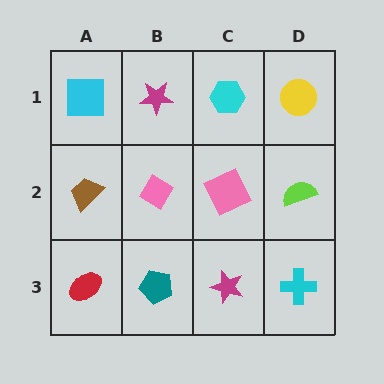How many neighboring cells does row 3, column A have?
2.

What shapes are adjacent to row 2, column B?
A magenta star (row 1, column B), a teal pentagon (row 3, column B), a brown trapezoid (row 2, column A), a pink square (row 2, column C).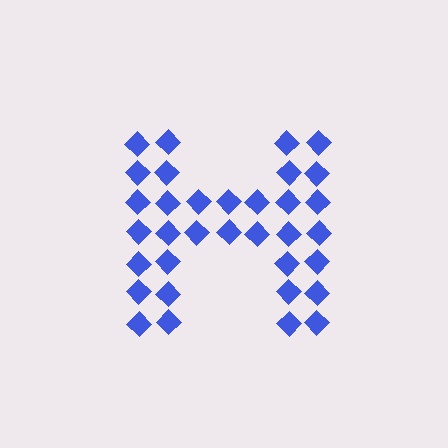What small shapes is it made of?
It is made of small diamonds.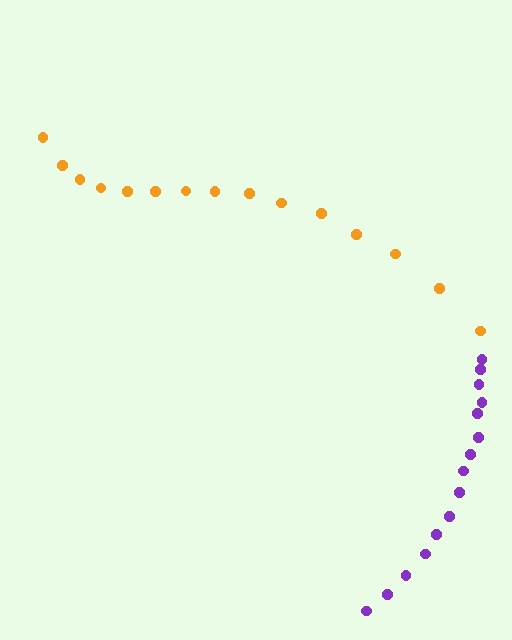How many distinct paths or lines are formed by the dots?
There are 2 distinct paths.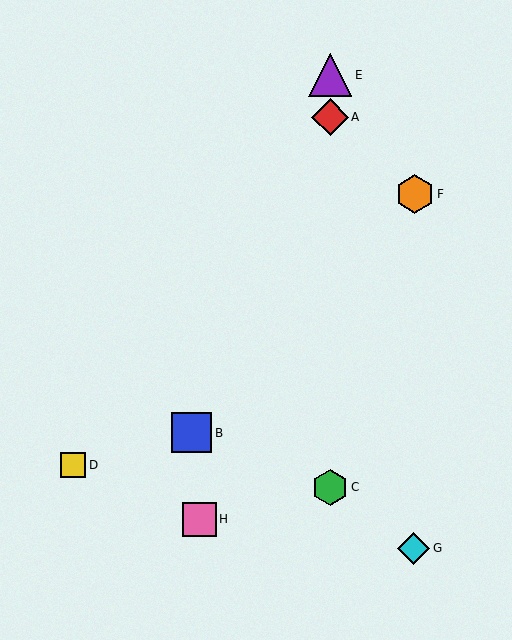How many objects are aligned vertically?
3 objects (A, C, E) are aligned vertically.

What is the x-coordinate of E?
Object E is at x≈330.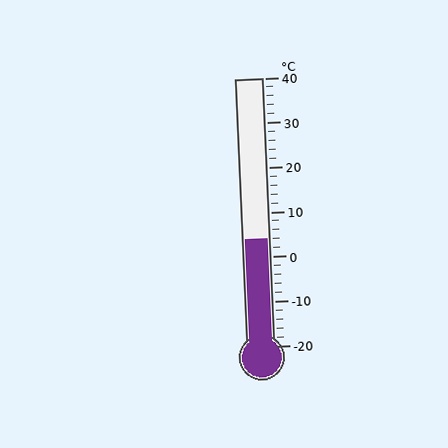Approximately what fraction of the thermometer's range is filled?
The thermometer is filled to approximately 40% of its range.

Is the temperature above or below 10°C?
The temperature is below 10°C.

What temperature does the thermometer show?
The thermometer shows approximately 4°C.